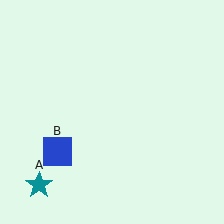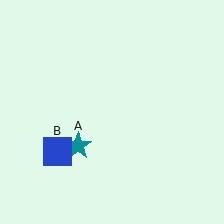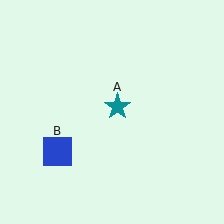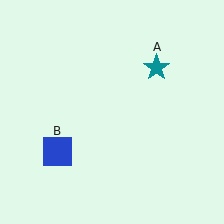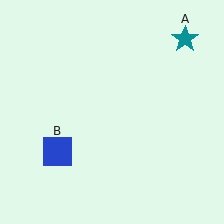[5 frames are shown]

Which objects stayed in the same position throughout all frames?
Blue square (object B) remained stationary.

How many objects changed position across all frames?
1 object changed position: teal star (object A).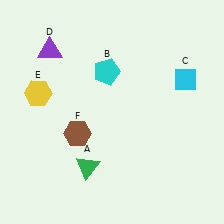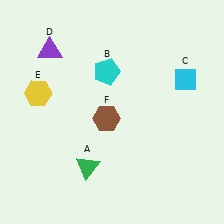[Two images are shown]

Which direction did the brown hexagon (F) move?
The brown hexagon (F) moved right.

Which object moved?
The brown hexagon (F) moved right.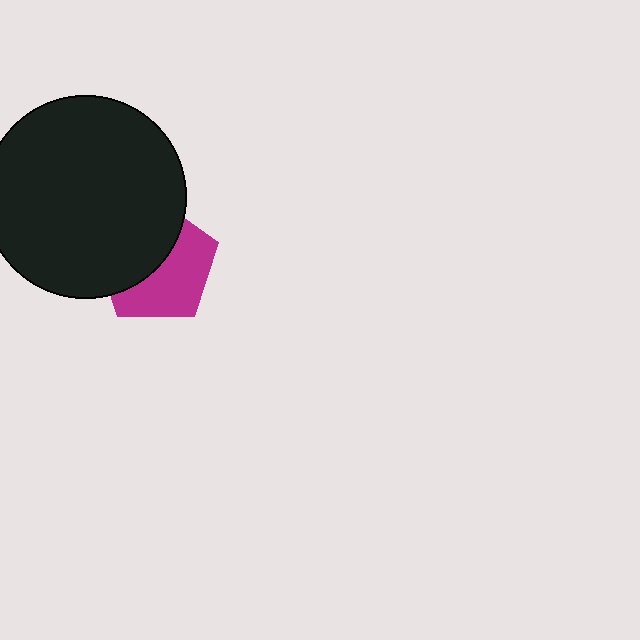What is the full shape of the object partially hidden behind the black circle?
The partially hidden object is a magenta pentagon.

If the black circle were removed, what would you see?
You would see the complete magenta pentagon.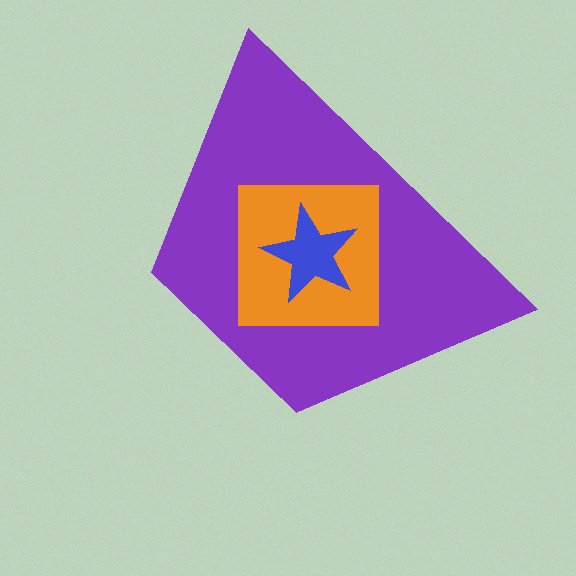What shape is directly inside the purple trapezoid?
The orange square.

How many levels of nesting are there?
3.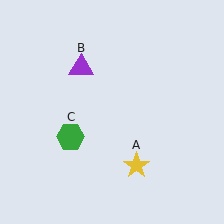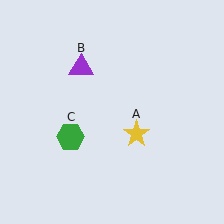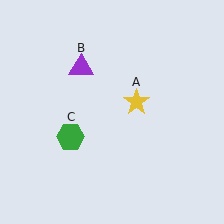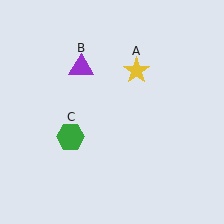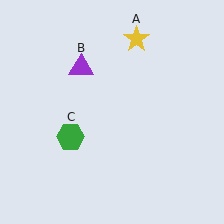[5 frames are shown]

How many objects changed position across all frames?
1 object changed position: yellow star (object A).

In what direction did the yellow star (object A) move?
The yellow star (object A) moved up.